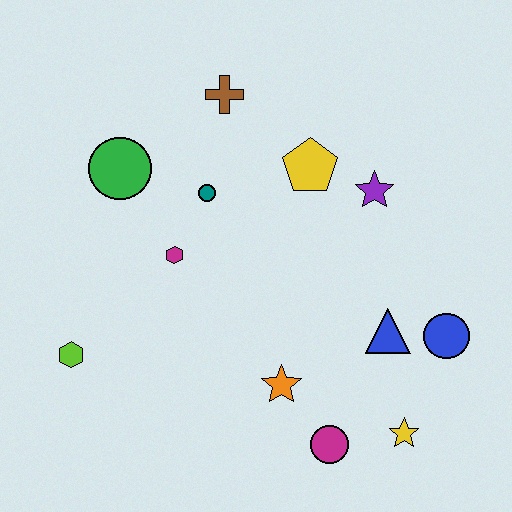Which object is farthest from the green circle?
The yellow star is farthest from the green circle.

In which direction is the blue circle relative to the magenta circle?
The blue circle is to the right of the magenta circle.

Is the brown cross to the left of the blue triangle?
Yes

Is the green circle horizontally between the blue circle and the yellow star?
No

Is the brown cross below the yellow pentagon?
No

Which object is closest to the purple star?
The yellow pentagon is closest to the purple star.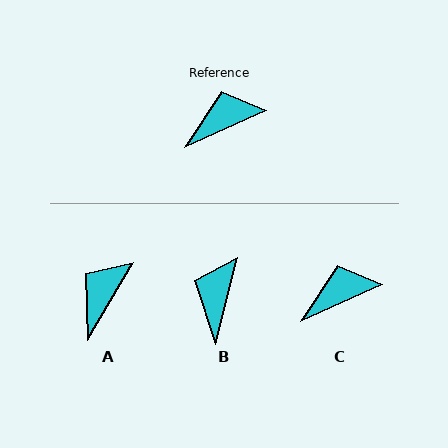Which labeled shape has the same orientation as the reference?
C.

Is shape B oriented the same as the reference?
No, it is off by about 52 degrees.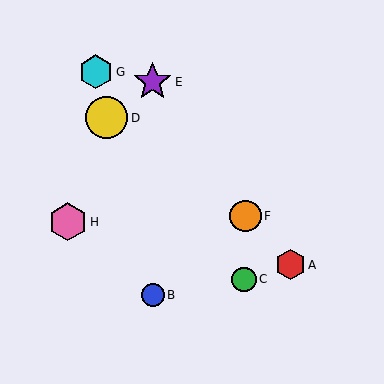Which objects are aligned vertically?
Objects B, E are aligned vertically.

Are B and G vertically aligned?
No, B is at x≈153 and G is at x≈96.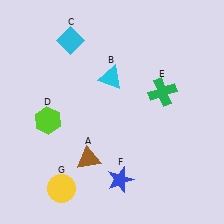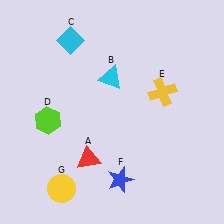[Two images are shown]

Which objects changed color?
A changed from brown to red. E changed from green to yellow.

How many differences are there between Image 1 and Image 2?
There are 2 differences between the two images.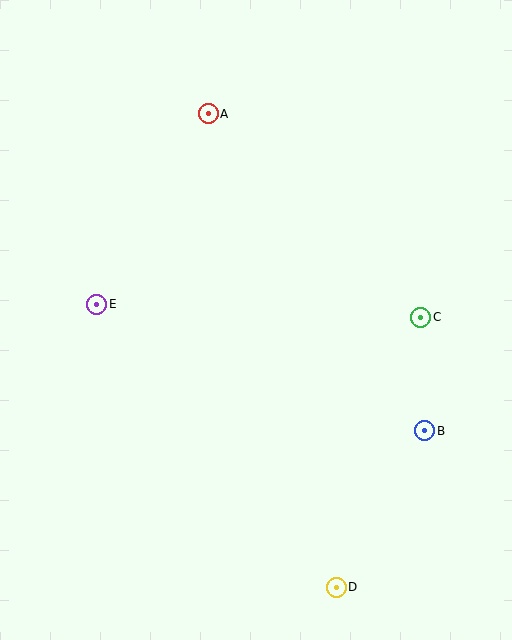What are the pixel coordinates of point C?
Point C is at (421, 317).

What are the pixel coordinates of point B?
Point B is at (425, 431).